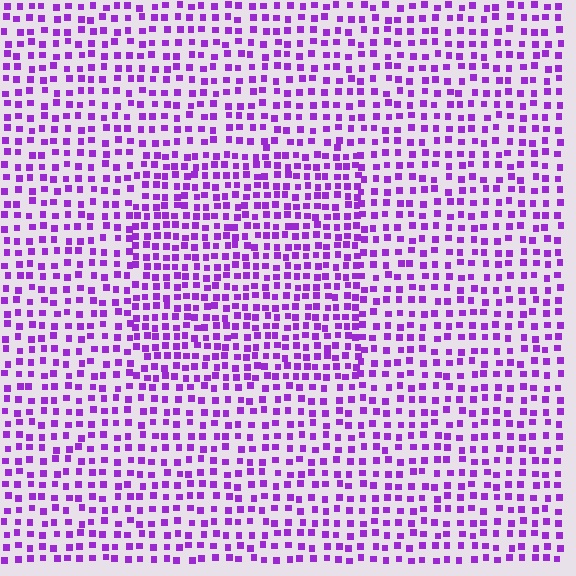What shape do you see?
I see a rectangle.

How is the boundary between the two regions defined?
The boundary is defined by a change in element density (approximately 1.5x ratio). All elements are the same color, size, and shape.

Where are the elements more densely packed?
The elements are more densely packed inside the rectangle boundary.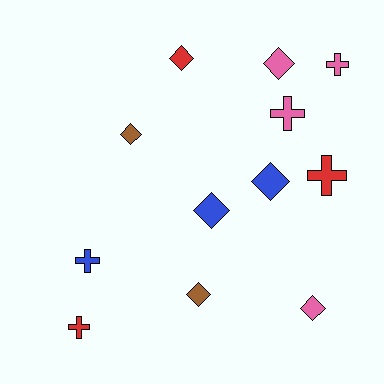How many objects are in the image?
There are 12 objects.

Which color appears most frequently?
Pink, with 4 objects.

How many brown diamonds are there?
There are 2 brown diamonds.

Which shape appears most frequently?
Diamond, with 7 objects.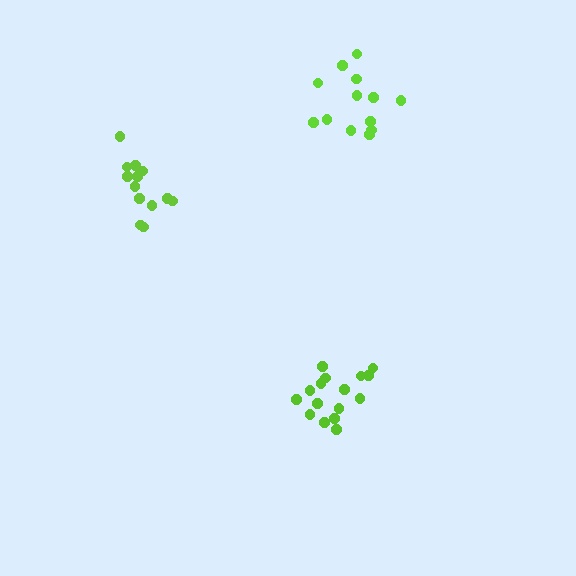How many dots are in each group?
Group 1: 16 dots, Group 2: 13 dots, Group 3: 13 dots (42 total).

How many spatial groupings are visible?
There are 3 spatial groupings.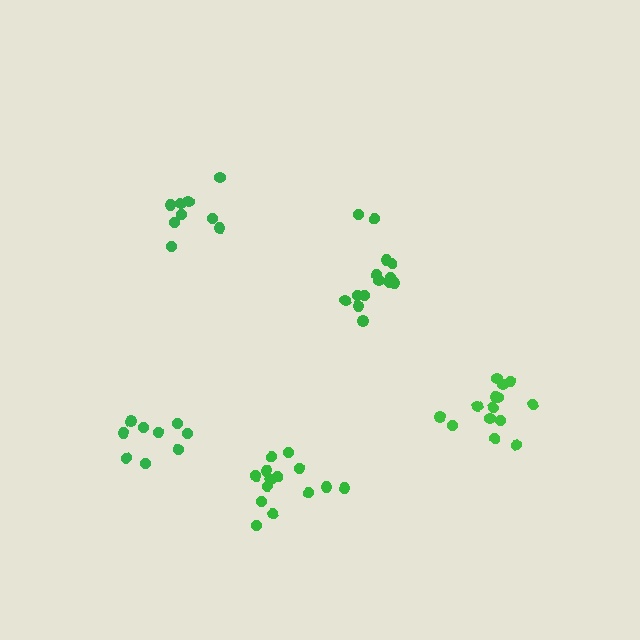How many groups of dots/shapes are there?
There are 5 groups.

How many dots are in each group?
Group 1: 14 dots, Group 2: 14 dots, Group 3: 9 dots, Group 4: 9 dots, Group 5: 15 dots (61 total).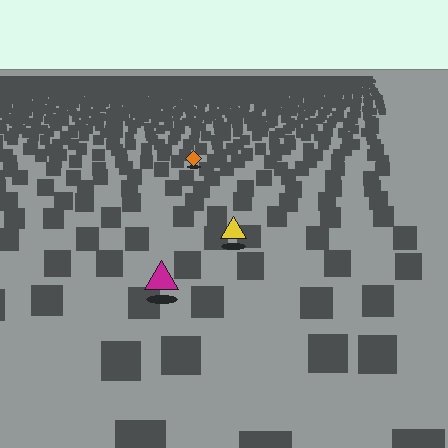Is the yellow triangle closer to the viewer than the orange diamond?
Yes. The yellow triangle is closer — you can tell from the texture gradient: the ground texture is coarser near it.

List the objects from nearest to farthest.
From nearest to farthest: the magenta triangle, the yellow triangle, the orange diamond.